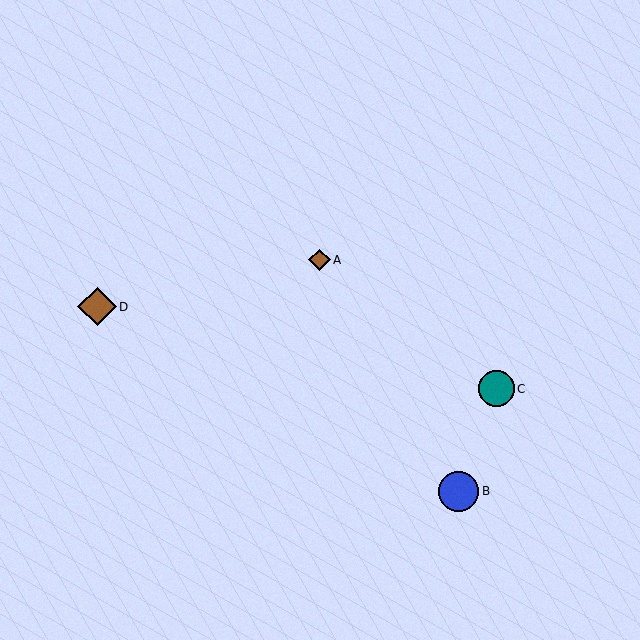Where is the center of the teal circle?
The center of the teal circle is at (496, 389).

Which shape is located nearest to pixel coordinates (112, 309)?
The brown diamond (labeled D) at (97, 307) is nearest to that location.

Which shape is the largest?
The blue circle (labeled B) is the largest.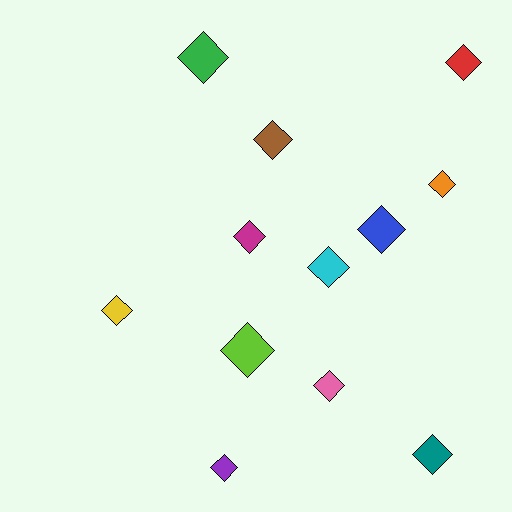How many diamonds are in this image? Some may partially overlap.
There are 12 diamonds.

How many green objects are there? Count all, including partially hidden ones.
There is 1 green object.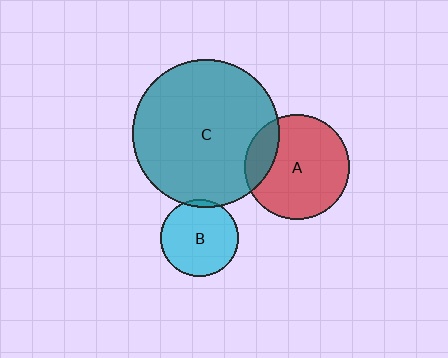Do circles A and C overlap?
Yes.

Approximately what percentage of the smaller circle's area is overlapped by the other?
Approximately 20%.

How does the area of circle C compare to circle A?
Approximately 2.0 times.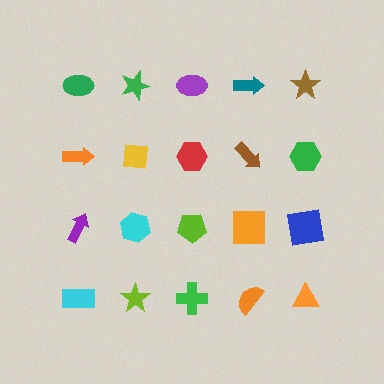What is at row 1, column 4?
A teal arrow.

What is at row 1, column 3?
A purple ellipse.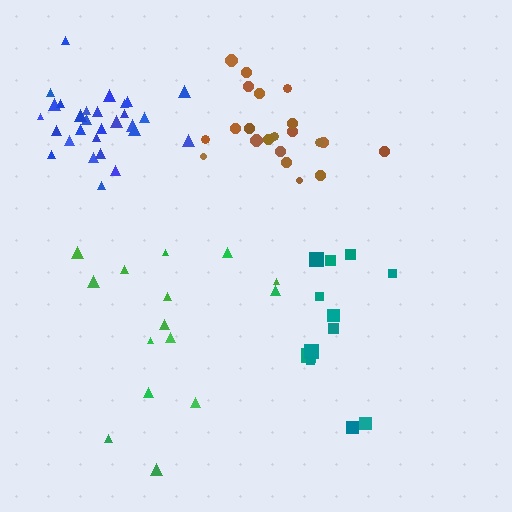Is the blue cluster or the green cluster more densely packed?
Blue.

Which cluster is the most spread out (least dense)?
Green.